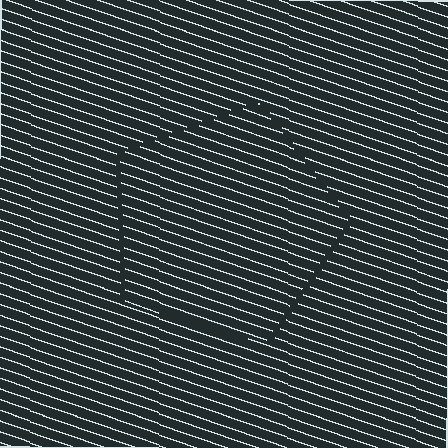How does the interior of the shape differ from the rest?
The interior of the shape contains the same grating, shifted by half a period — the contour is defined by the phase discontinuity where line-ends from the inner and outer gratings abut.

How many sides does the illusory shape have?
5 sides — the line-ends trace a pentagon.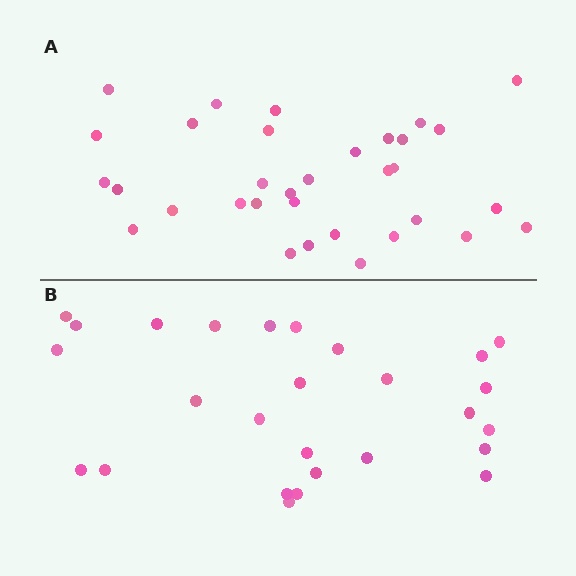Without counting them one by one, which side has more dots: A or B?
Region A (the top region) has more dots.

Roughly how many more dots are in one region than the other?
Region A has about 6 more dots than region B.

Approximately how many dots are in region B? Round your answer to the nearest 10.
About 30 dots. (The exact count is 27, which rounds to 30.)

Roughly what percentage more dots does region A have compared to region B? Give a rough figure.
About 20% more.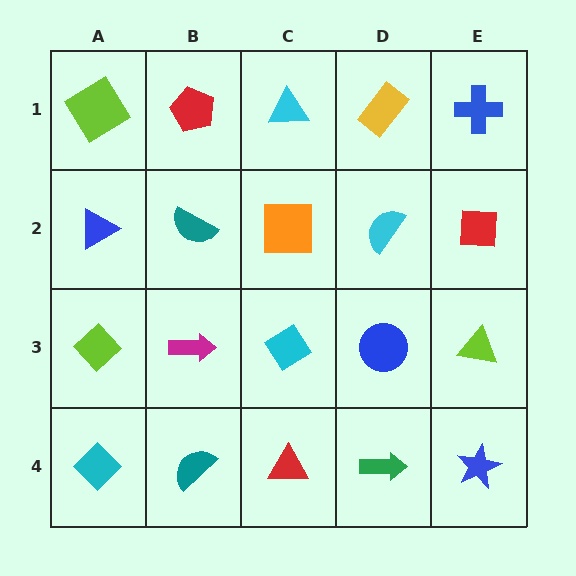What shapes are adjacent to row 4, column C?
A cyan diamond (row 3, column C), a teal semicircle (row 4, column B), a green arrow (row 4, column D).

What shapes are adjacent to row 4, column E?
A lime triangle (row 3, column E), a green arrow (row 4, column D).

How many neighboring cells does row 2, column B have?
4.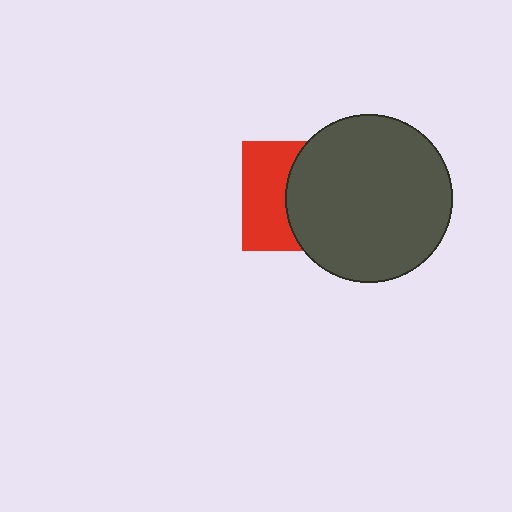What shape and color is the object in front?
The object in front is a dark gray circle.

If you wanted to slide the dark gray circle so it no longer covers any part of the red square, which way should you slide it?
Slide it right — that is the most direct way to separate the two shapes.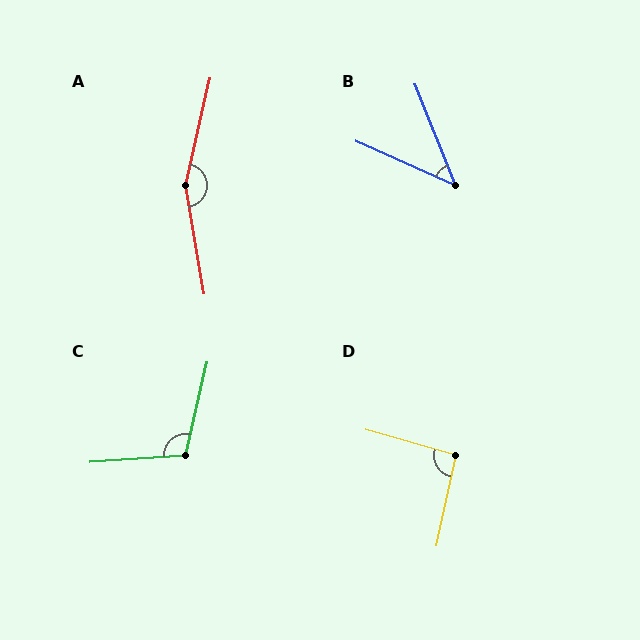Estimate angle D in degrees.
Approximately 93 degrees.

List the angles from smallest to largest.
B (45°), D (93°), C (107°), A (157°).